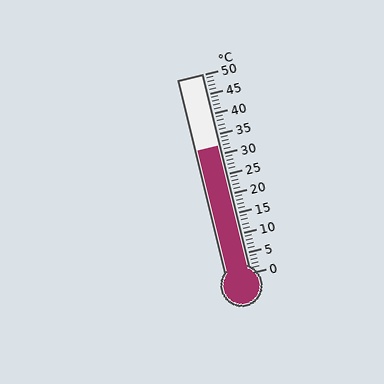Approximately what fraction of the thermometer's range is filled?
The thermometer is filled to approximately 65% of its range.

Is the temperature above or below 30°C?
The temperature is above 30°C.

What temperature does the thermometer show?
The thermometer shows approximately 32°C.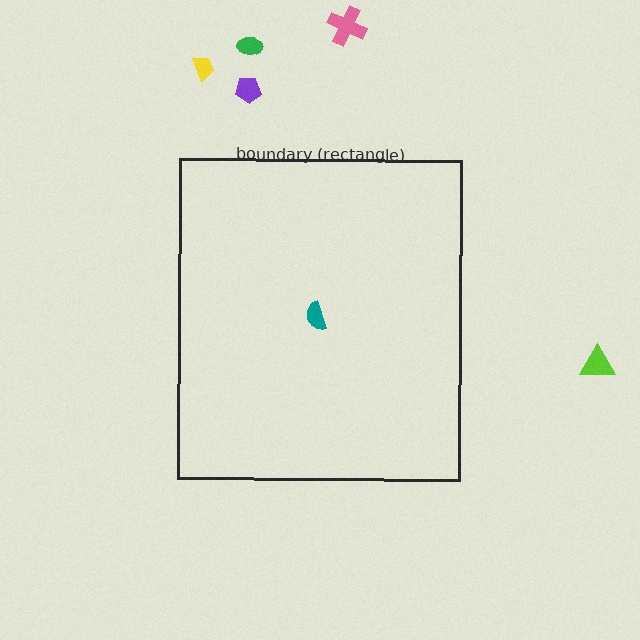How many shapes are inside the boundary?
1 inside, 5 outside.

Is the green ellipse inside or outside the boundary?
Outside.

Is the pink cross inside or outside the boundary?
Outside.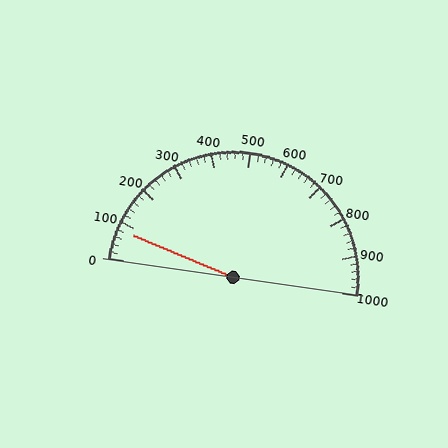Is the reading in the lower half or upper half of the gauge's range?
The reading is in the lower half of the range (0 to 1000).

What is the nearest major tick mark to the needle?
The nearest major tick mark is 100.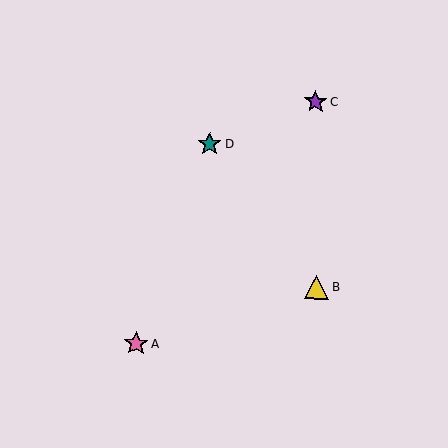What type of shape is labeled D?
Shape D is a teal star.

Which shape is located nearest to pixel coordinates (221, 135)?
The teal star (labeled D) at (210, 144) is nearest to that location.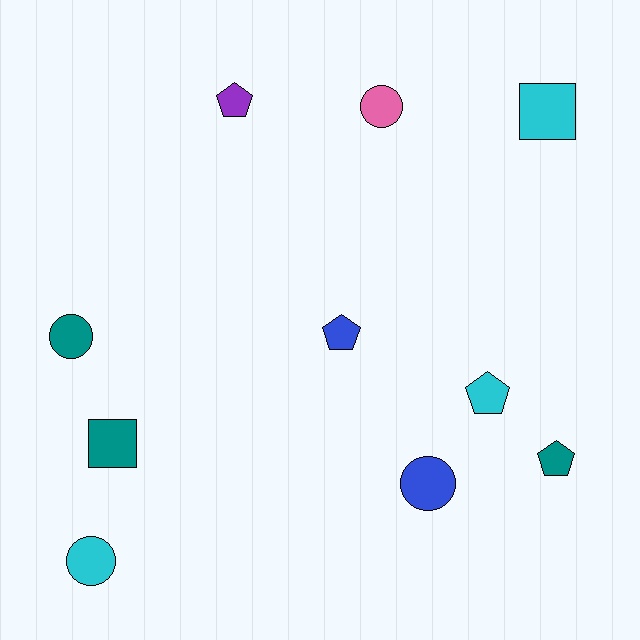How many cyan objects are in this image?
There are 3 cyan objects.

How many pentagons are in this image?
There are 4 pentagons.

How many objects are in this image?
There are 10 objects.